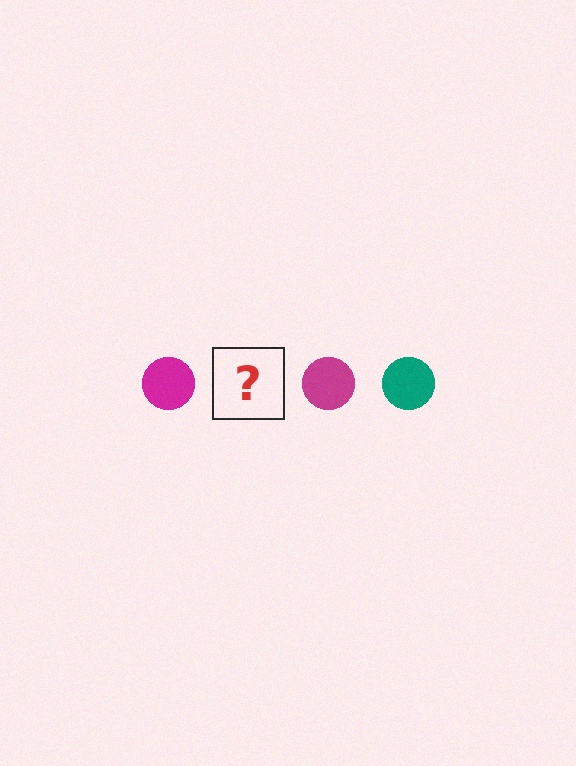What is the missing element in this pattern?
The missing element is a teal circle.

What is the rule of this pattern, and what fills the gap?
The rule is that the pattern cycles through magenta, teal circles. The gap should be filled with a teal circle.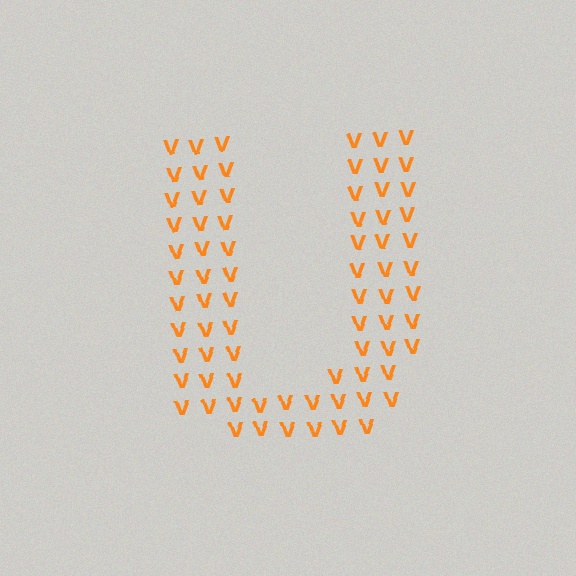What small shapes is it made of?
It is made of small letter V's.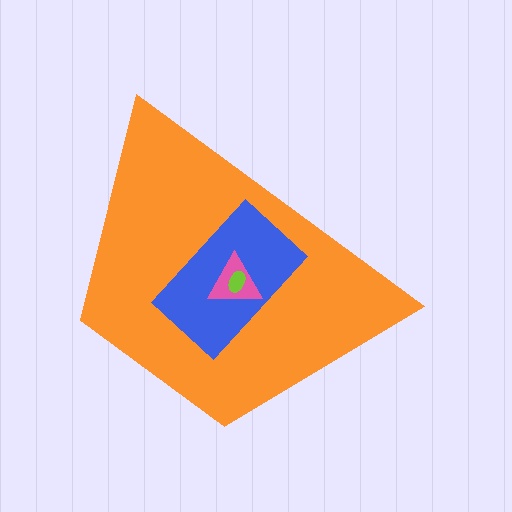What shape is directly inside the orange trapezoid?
The blue rectangle.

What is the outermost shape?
The orange trapezoid.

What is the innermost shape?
The lime ellipse.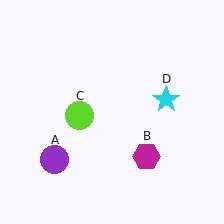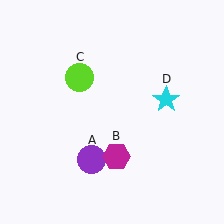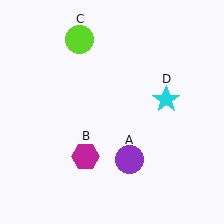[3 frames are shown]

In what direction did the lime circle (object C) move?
The lime circle (object C) moved up.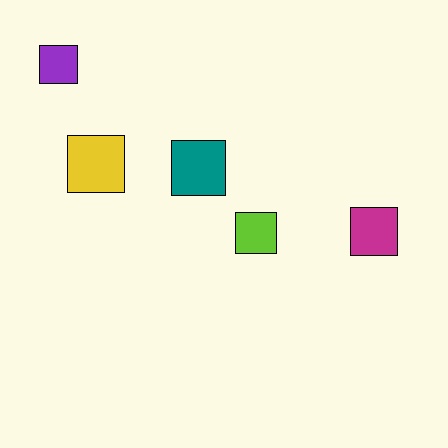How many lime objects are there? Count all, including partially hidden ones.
There is 1 lime object.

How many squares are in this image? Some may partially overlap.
There are 5 squares.